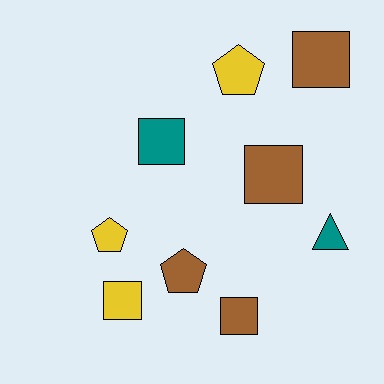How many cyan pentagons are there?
There are no cyan pentagons.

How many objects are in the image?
There are 9 objects.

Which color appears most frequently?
Brown, with 4 objects.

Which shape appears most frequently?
Square, with 5 objects.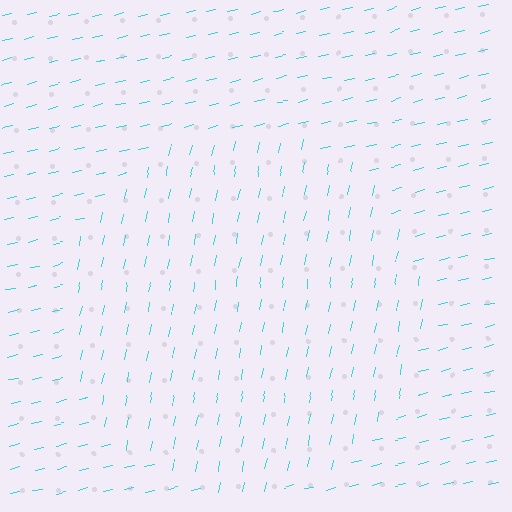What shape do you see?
I see a circle.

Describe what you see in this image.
The image is filled with small cyan line segments. A circle region in the image has lines oriented differently from the surrounding lines, creating a visible texture boundary.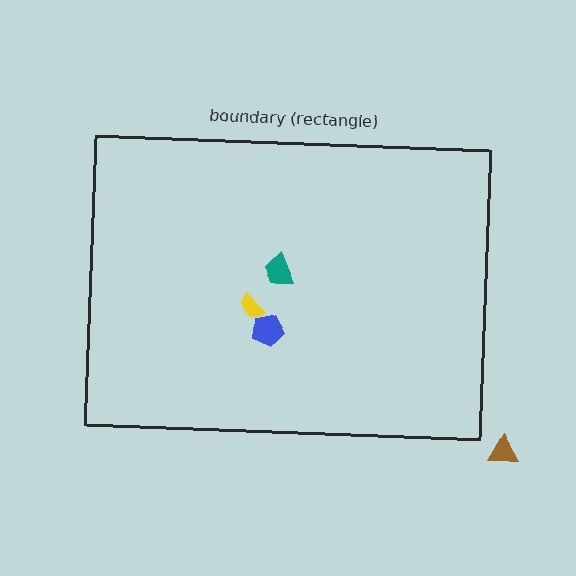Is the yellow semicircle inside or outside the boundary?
Inside.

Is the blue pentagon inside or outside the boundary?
Inside.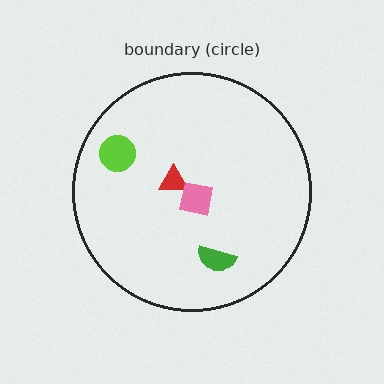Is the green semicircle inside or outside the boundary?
Inside.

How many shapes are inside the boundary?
4 inside, 0 outside.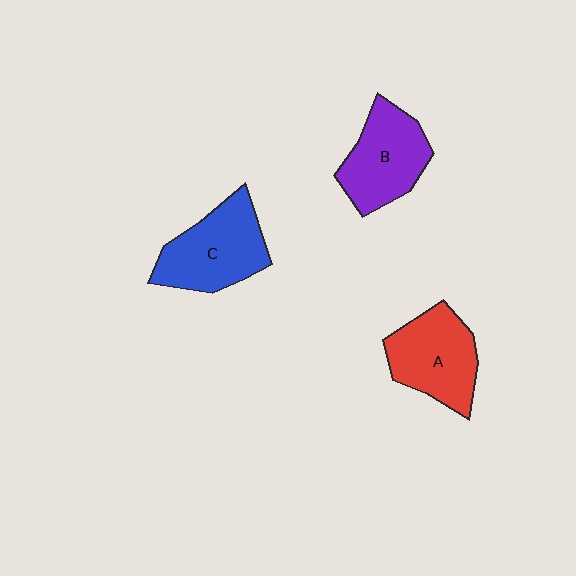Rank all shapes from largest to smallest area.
From largest to smallest: C (blue), A (red), B (purple).